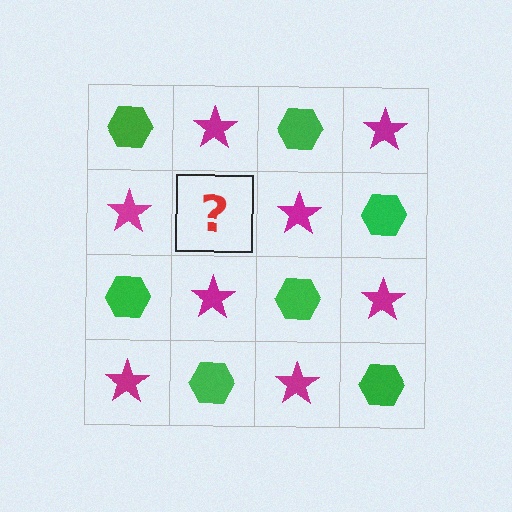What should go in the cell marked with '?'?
The missing cell should contain a green hexagon.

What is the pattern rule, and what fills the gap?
The rule is that it alternates green hexagon and magenta star in a checkerboard pattern. The gap should be filled with a green hexagon.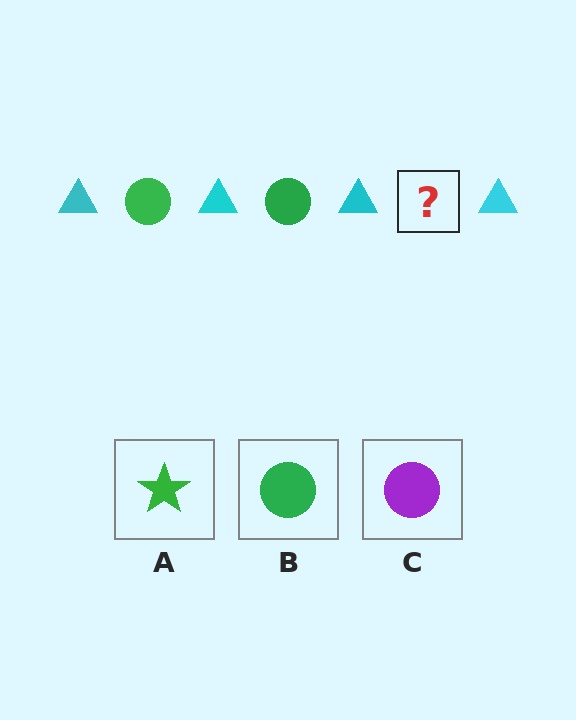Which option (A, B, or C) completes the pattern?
B.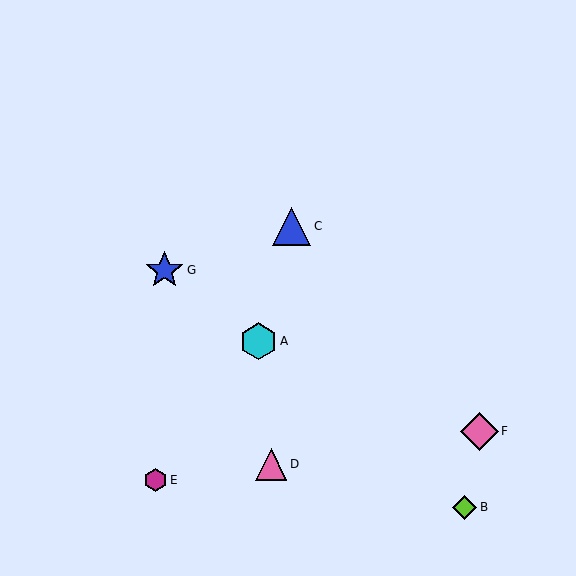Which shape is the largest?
The pink diamond (labeled F) is the largest.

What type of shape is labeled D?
Shape D is a pink triangle.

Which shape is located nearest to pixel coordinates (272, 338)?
The cyan hexagon (labeled A) at (258, 341) is nearest to that location.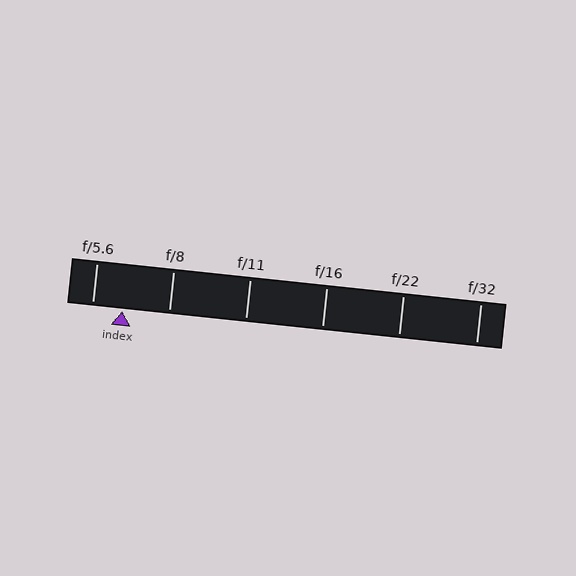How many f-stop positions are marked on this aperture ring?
There are 6 f-stop positions marked.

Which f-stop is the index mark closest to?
The index mark is closest to f/5.6.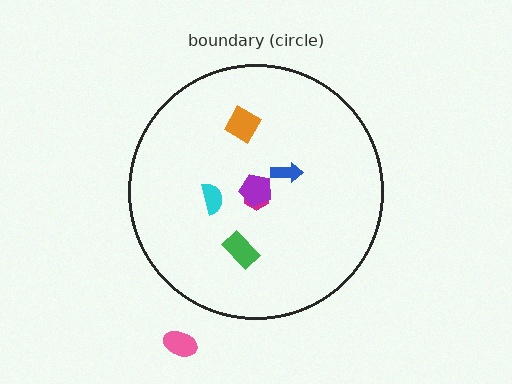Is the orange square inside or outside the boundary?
Inside.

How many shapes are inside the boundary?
6 inside, 1 outside.